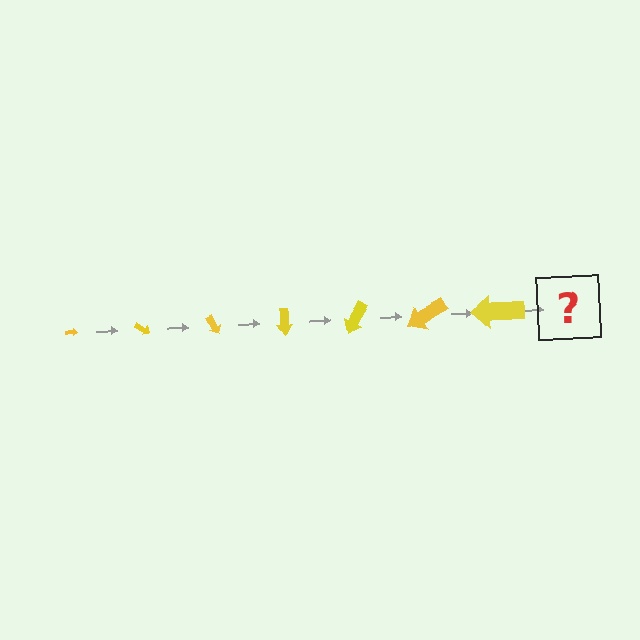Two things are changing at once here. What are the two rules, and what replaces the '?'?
The two rules are that the arrow grows larger each step and it rotates 30 degrees each step. The '?' should be an arrow, larger than the previous one and rotated 210 degrees from the start.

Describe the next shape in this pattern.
It should be an arrow, larger than the previous one and rotated 210 degrees from the start.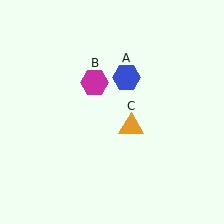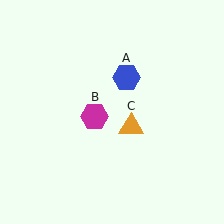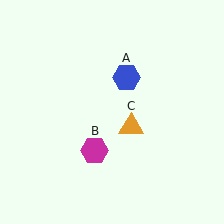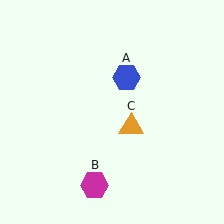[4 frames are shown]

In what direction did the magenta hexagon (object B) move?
The magenta hexagon (object B) moved down.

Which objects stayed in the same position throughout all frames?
Blue hexagon (object A) and orange triangle (object C) remained stationary.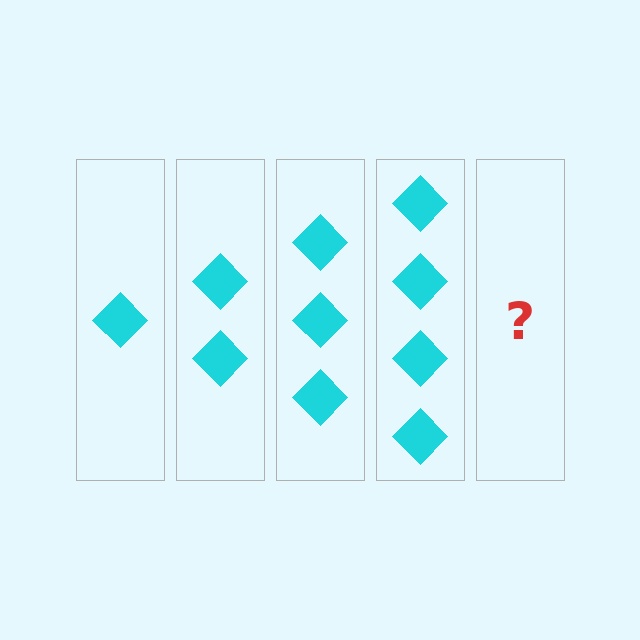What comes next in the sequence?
The next element should be 5 diamonds.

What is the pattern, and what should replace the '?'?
The pattern is that each step adds one more diamond. The '?' should be 5 diamonds.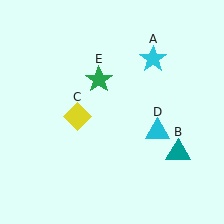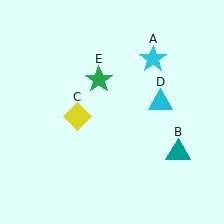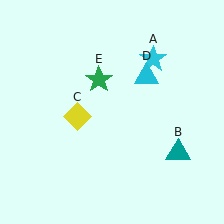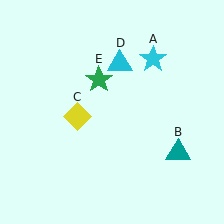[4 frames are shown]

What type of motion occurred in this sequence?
The cyan triangle (object D) rotated counterclockwise around the center of the scene.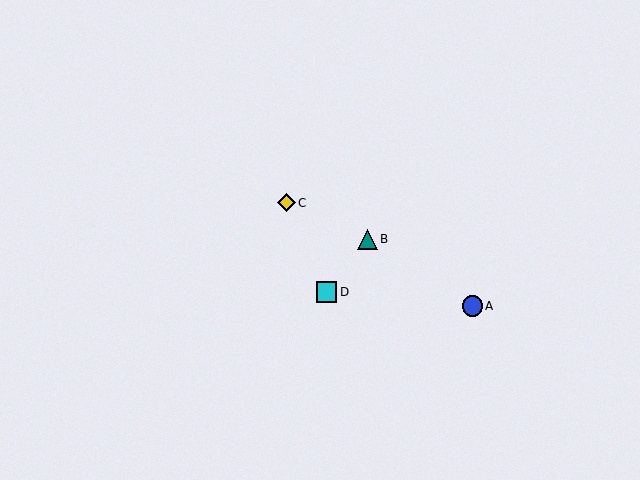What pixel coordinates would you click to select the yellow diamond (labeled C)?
Click at (286, 203) to select the yellow diamond C.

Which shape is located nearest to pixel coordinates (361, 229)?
The teal triangle (labeled B) at (368, 239) is nearest to that location.